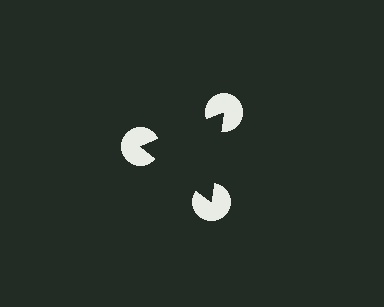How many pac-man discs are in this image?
There are 3 — one at each vertex of the illusory triangle.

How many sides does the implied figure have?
3 sides.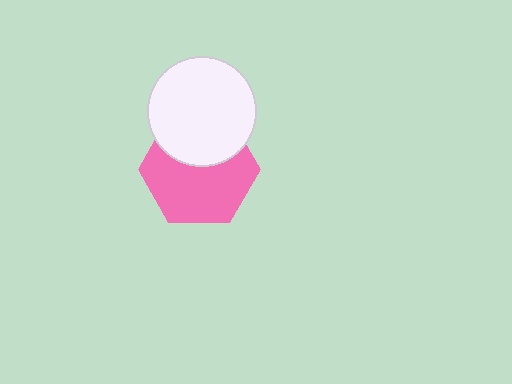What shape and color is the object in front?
The object in front is a white circle.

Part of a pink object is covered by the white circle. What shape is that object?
It is a hexagon.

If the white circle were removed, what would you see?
You would see the complete pink hexagon.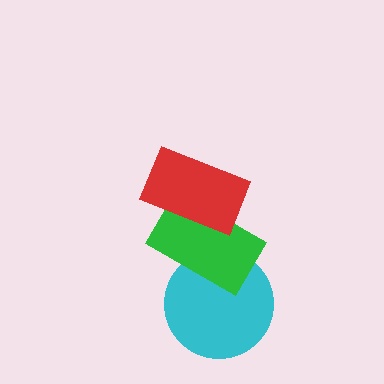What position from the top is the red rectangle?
The red rectangle is 1st from the top.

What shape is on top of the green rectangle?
The red rectangle is on top of the green rectangle.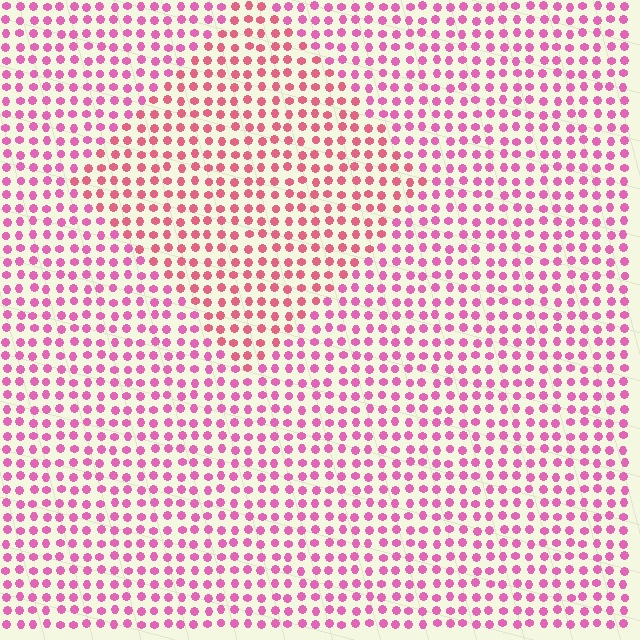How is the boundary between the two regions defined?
The boundary is defined purely by a slight shift in hue (about 24 degrees). Spacing, size, and orientation are identical on both sides.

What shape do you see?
I see a diamond.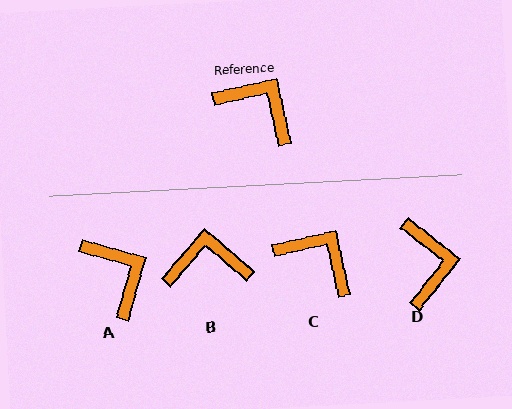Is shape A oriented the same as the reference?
No, it is off by about 28 degrees.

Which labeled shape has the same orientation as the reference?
C.